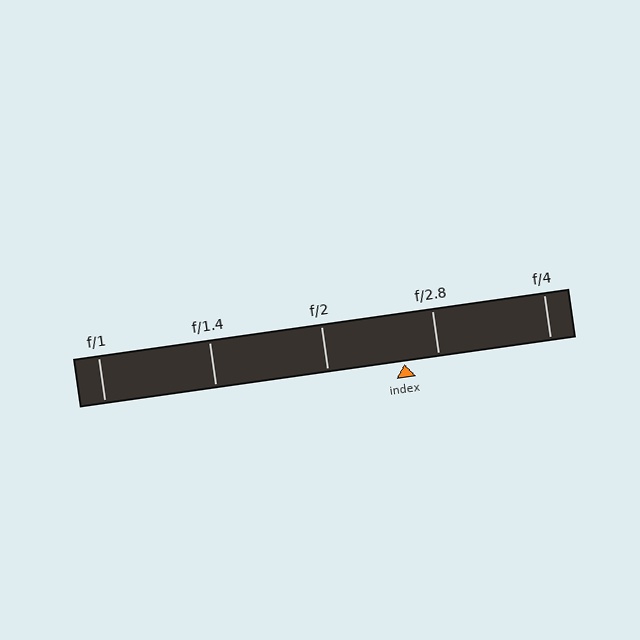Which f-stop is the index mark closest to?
The index mark is closest to f/2.8.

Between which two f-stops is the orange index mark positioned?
The index mark is between f/2 and f/2.8.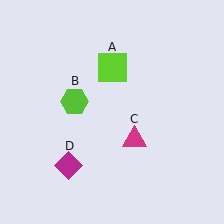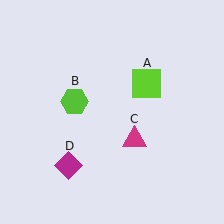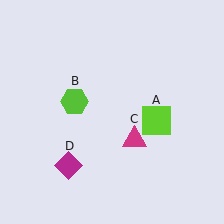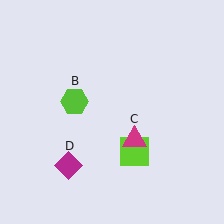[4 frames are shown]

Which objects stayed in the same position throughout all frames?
Lime hexagon (object B) and magenta triangle (object C) and magenta diamond (object D) remained stationary.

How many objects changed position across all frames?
1 object changed position: lime square (object A).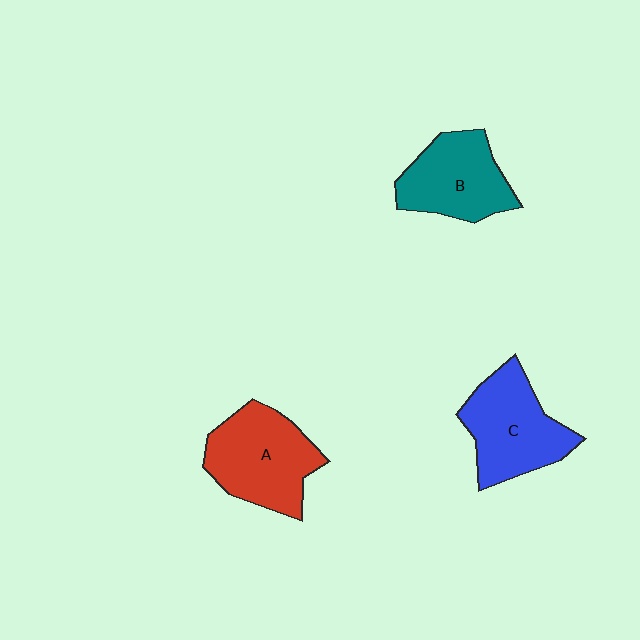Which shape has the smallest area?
Shape B (teal).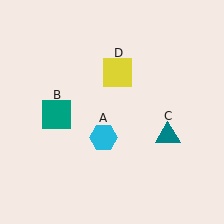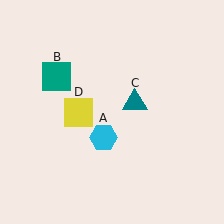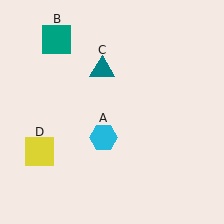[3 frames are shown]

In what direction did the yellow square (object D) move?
The yellow square (object D) moved down and to the left.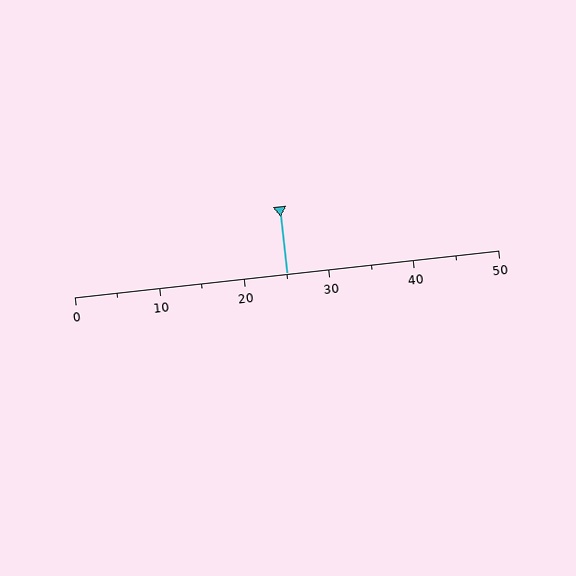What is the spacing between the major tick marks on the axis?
The major ticks are spaced 10 apart.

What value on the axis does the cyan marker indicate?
The marker indicates approximately 25.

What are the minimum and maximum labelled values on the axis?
The axis runs from 0 to 50.